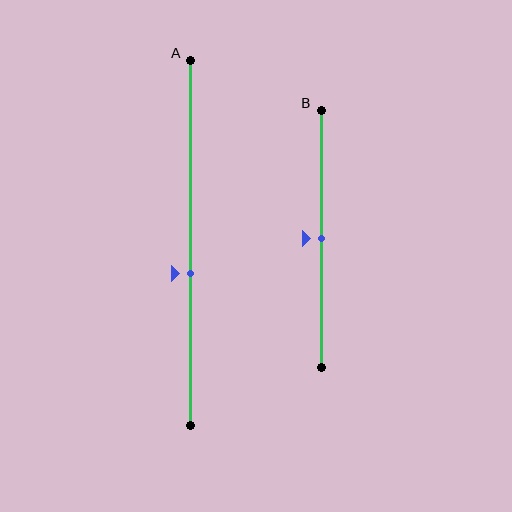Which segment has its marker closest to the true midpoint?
Segment B has its marker closest to the true midpoint.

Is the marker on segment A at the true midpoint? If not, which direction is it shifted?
No, the marker on segment A is shifted downward by about 8% of the segment length.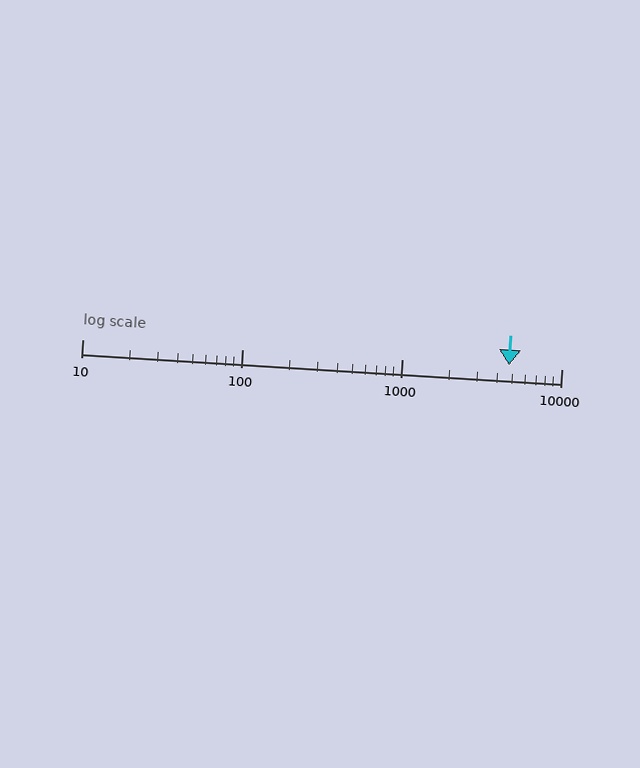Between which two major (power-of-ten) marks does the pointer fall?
The pointer is between 1000 and 10000.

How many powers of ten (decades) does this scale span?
The scale spans 3 decades, from 10 to 10000.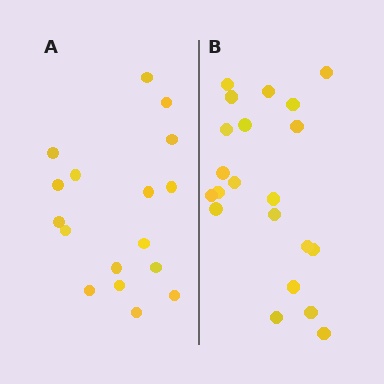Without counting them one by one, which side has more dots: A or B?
Region B (the right region) has more dots.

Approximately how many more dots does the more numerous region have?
Region B has about 4 more dots than region A.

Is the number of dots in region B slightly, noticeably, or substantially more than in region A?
Region B has only slightly more — the two regions are fairly close. The ratio is roughly 1.2 to 1.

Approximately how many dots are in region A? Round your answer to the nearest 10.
About 20 dots. (The exact count is 17, which rounds to 20.)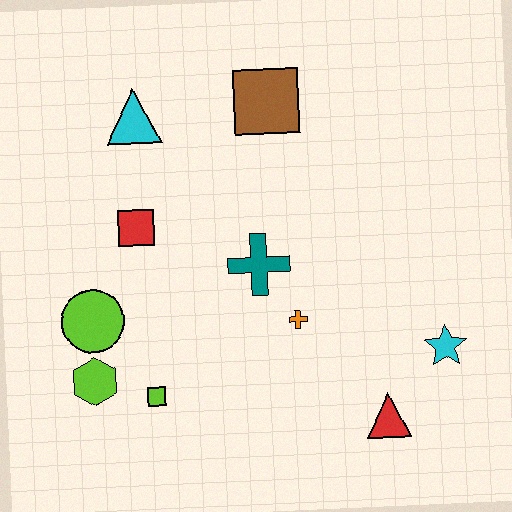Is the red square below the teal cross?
No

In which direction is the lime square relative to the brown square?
The lime square is below the brown square.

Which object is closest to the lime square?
The lime hexagon is closest to the lime square.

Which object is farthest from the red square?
The cyan star is farthest from the red square.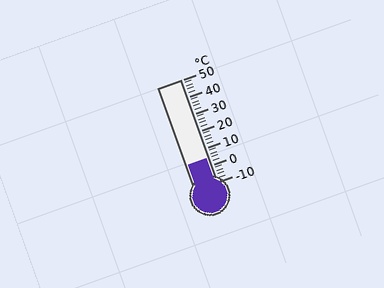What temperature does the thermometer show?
The thermometer shows approximately 4°C.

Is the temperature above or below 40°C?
The temperature is below 40°C.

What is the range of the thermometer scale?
The thermometer scale ranges from -10°C to 50°C.